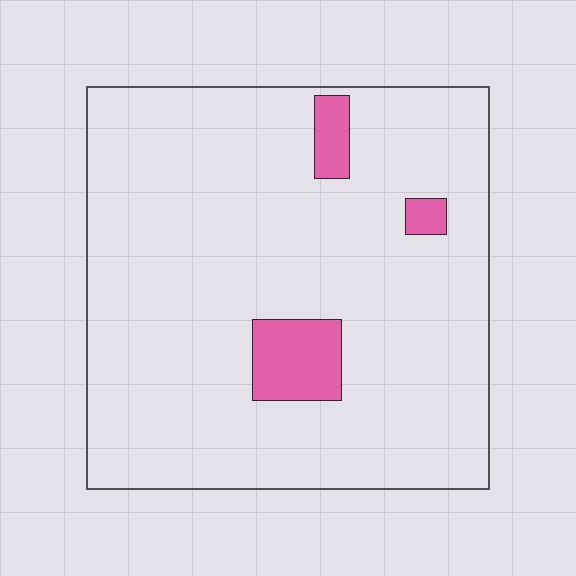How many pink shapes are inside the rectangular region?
3.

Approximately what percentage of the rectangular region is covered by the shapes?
Approximately 5%.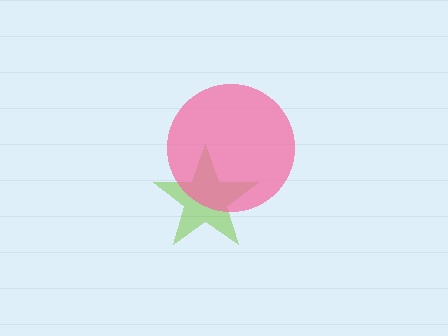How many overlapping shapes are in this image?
There are 2 overlapping shapes in the image.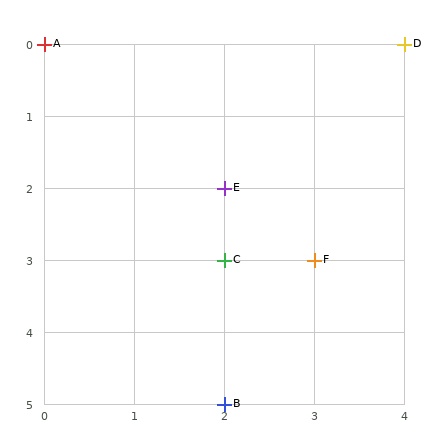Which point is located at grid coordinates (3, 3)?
Point F is at (3, 3).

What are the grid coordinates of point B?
Point B is at grid coordinates (2, 5).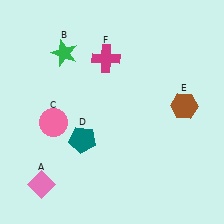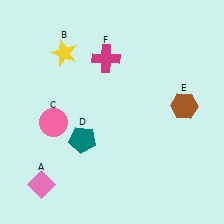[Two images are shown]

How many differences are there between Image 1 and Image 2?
There is 1 difference between the two images.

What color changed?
The star (B) changed from green in Image 1 to yellow in Image 2.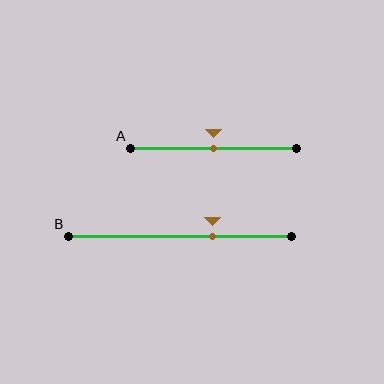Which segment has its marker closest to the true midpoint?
Segment A has its marker closest to the true midpoint.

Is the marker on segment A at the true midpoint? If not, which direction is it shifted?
Yes, the marker on segment A is at the true midpoint.